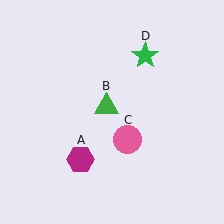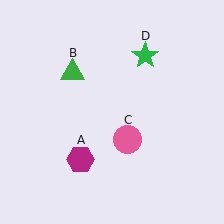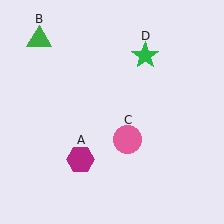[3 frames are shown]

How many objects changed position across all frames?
1 object changed position: green triangle (object B).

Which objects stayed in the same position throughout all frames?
Magenta hexagon (object A) and pink circle (object C) and green star (object D) remained stationary.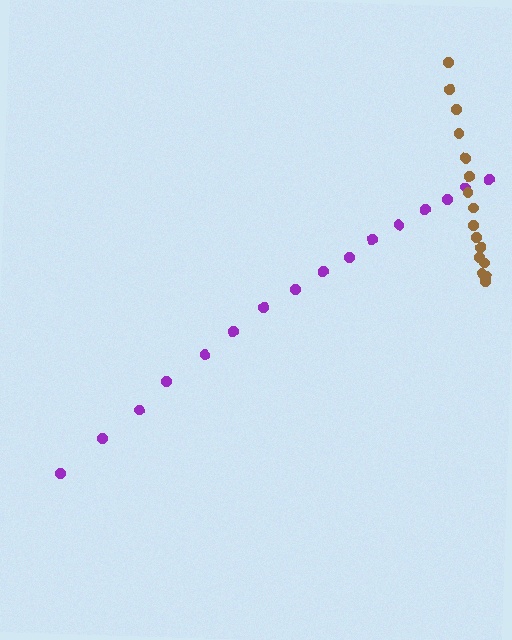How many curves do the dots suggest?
There are 2 distinct paths.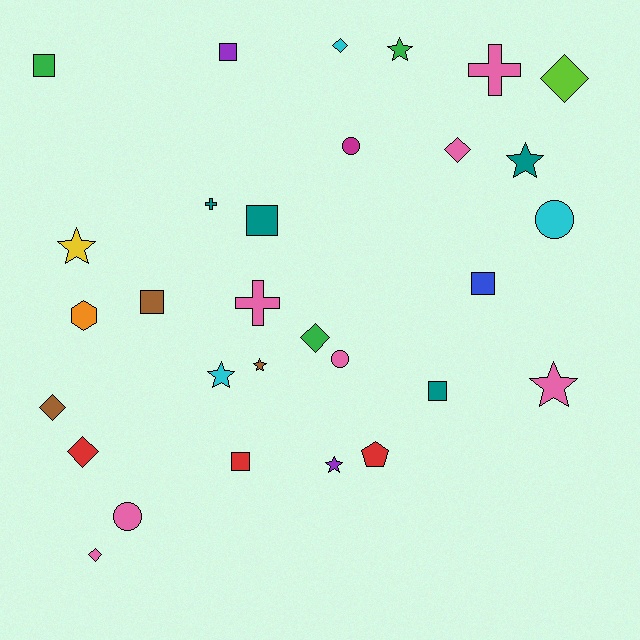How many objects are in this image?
There are 30 objects.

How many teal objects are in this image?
There are 4 teal objects.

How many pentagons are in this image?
There is 1 pentagon.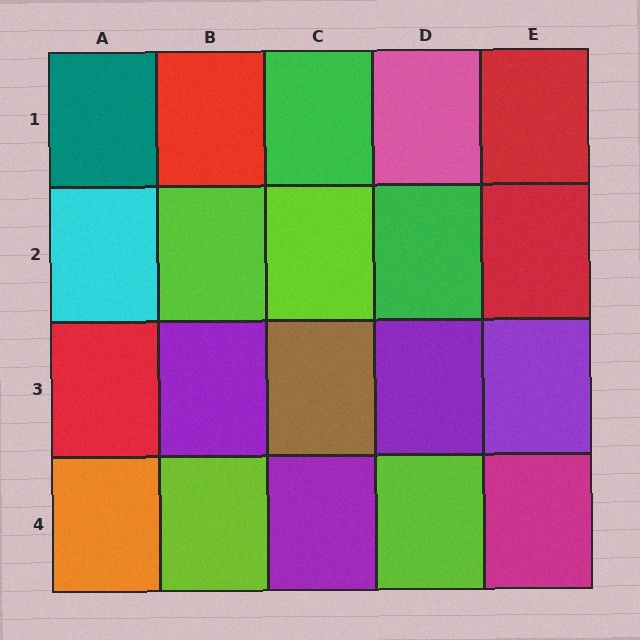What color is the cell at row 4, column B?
Lime.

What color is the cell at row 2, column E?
Red.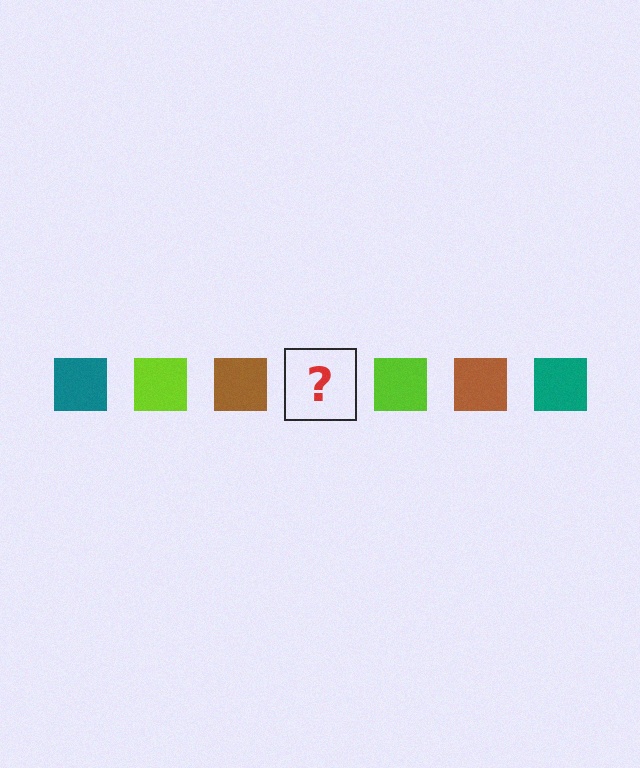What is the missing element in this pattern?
The missing element is a teal square.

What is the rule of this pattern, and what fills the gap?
The rule is that the pattern cycles through teal, lime, brown squares. The gap should be filled with a teal square.